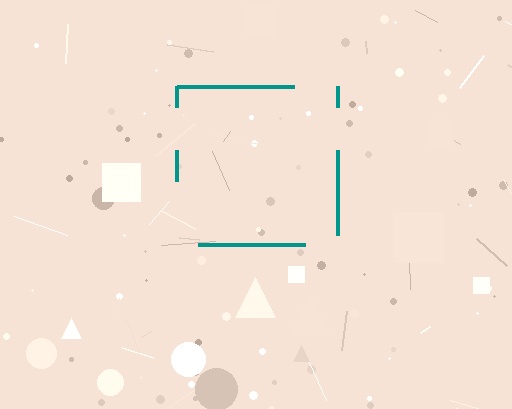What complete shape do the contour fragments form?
The contour fragments form a square.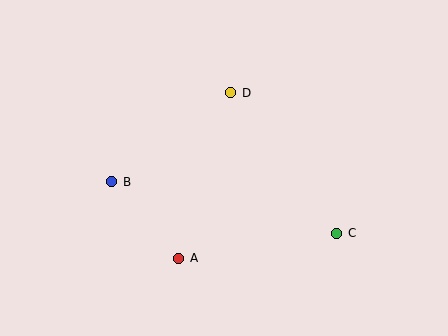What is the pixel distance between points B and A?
The distance between B and A is 102 pixels.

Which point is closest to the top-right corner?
Point D is closest to the top-right corner.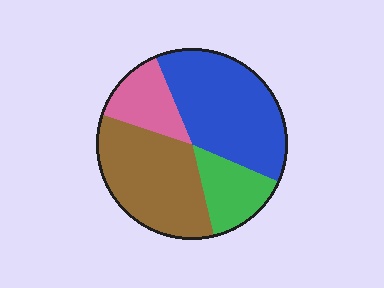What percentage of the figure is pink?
Pink takes up about one eighth (1/8) of the figure.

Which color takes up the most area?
Blue, at roughly 40%.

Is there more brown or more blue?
Blue.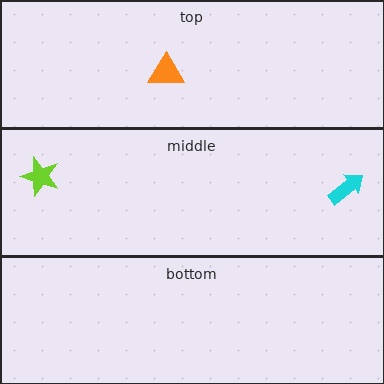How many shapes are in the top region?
1.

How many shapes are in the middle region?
2.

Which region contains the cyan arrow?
The middle region.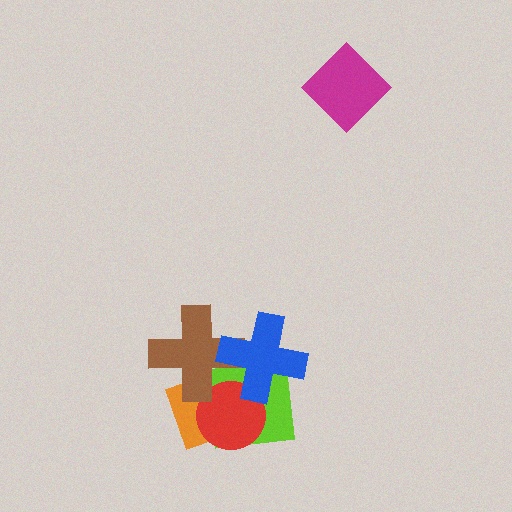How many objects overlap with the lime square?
4 objects overlap with the lime square.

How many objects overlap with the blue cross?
4 objects overlap with the blue cross.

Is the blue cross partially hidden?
No, no other shape covers it.